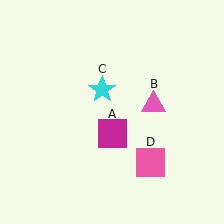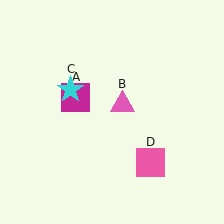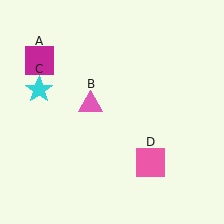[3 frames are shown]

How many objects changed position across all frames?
3 objects changed position: magenta square (object A), pink triangle (object B), cyan star (object C).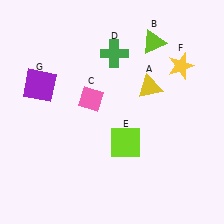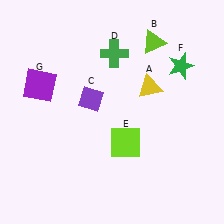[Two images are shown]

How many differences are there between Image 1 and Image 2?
There are 2 differences between the two images.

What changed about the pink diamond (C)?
In Image 1, C is pink. In Image 2, it changed to purple.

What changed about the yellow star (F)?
In Image 1, F is yellow. In Image 2, it changed to green.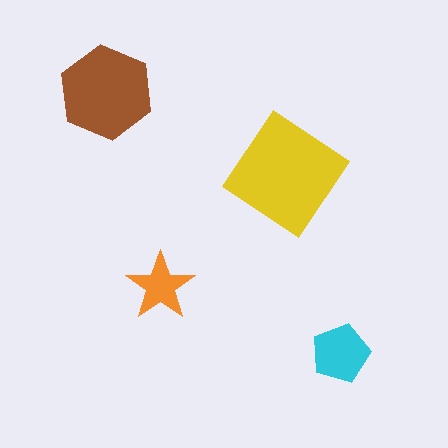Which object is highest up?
The brown hexagon is topmost.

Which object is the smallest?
The orange star.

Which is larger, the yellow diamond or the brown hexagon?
The yellow diamond.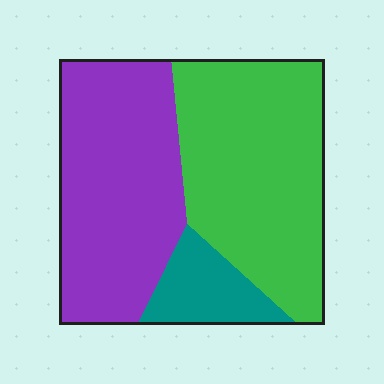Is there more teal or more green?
Green.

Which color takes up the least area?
Teal, at roughly 10%.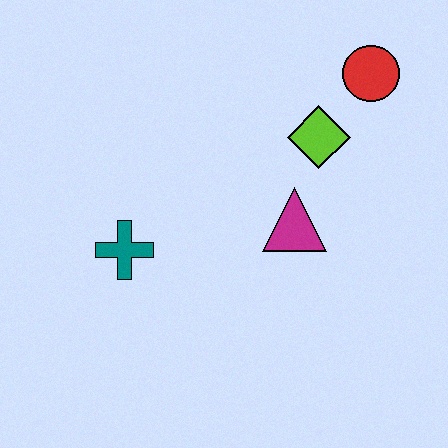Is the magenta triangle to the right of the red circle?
No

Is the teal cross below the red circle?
Yes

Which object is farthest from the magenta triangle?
The teal cross is farthest from the magenta triangle.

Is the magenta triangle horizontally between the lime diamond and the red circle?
No